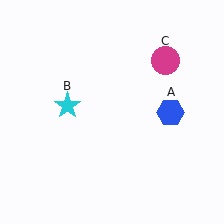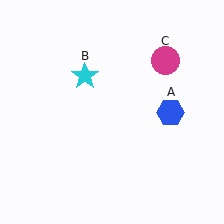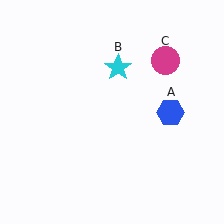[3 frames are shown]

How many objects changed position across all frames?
1 object changed position: cyan star (object B).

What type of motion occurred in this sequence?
The cyan star (object B) rotated clockwise around the center of the scene.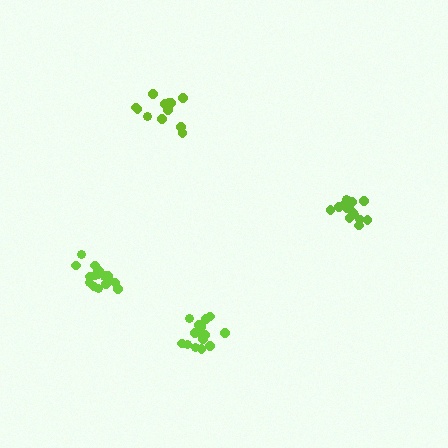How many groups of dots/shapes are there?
There are 4 groups.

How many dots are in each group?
Group 1: 18 dots, Group 2: 12 dots, Group 3: 14 dots, Group 4: 17 dots (61 total).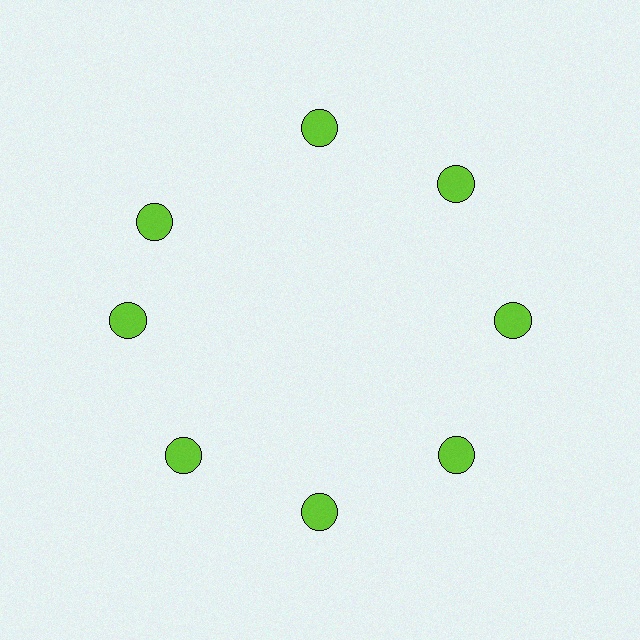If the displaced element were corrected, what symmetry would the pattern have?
It would have 8-fold rotational symmetry — the pattern would map onto itself every 45 degrees.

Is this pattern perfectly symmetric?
No. The 8 lime circles are arranged in a ring, but one element near the 10 o'clock position is rotated out of alignment along the ring, breaking the 8-fold rotational symmetry.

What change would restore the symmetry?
The symmetry would be restored by rotating it back into even spacing with its neighbors so that all 8 circles sit at equal angles and equal distance from the center.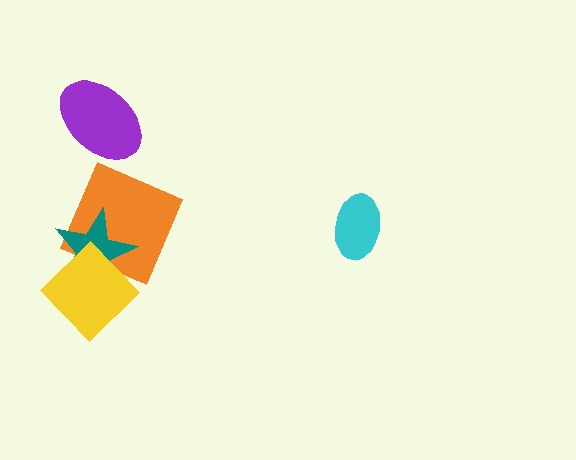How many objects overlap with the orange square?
2 objects overlap with the orange square.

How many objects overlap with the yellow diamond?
2 objects overlap with the yellow diamond.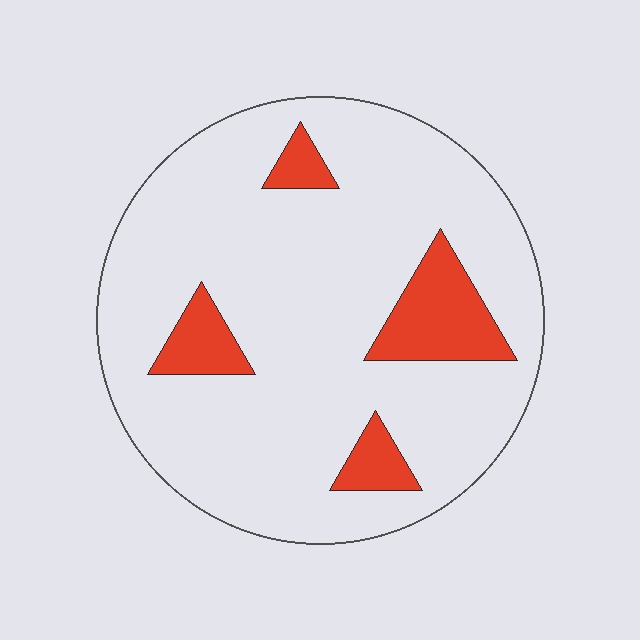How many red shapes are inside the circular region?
4.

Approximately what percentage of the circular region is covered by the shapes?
Approximately 15%.